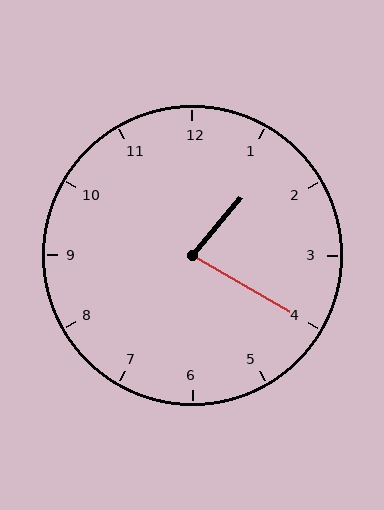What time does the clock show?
1:20.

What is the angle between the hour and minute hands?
Approximately 80 degrees.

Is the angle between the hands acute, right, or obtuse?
It is acute.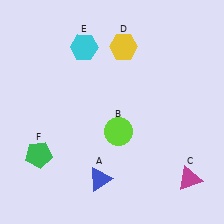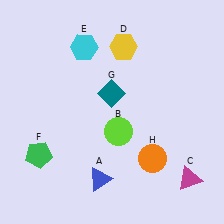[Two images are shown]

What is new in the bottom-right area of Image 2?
An orange circle (H) was added in the bottom-right area of Image 2.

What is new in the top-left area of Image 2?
A teal diamond (G) was added in the top-left area of Image 2.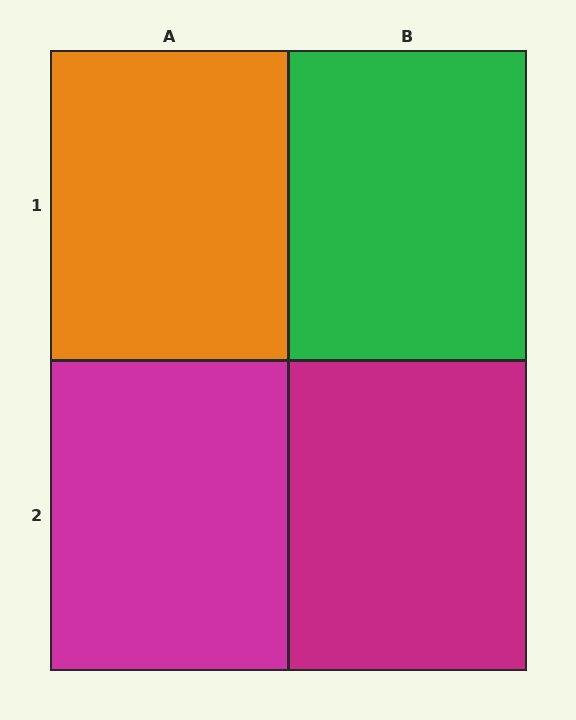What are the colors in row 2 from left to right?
Magenta, magenta.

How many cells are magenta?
2 cells are magenta.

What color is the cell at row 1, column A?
Orange.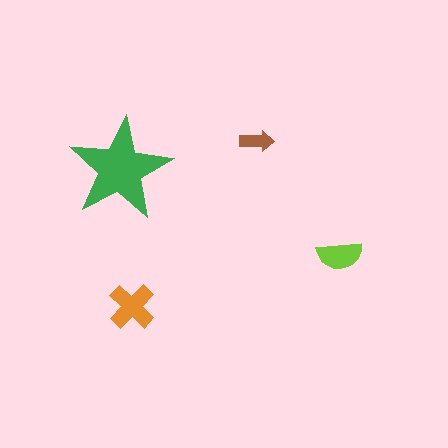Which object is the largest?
The green star.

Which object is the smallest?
The brown arrow.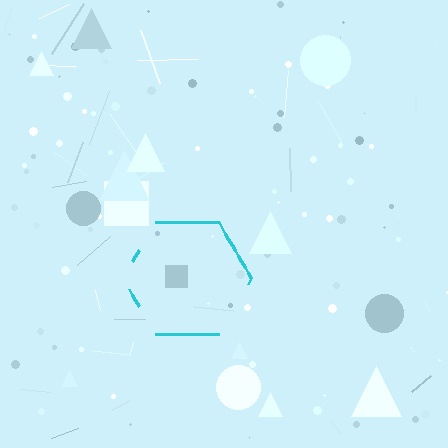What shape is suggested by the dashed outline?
The dashed outline suggests a hexagon.